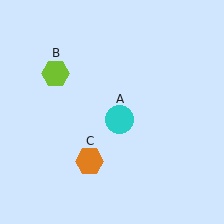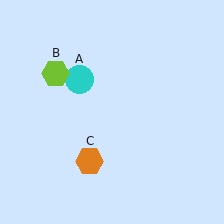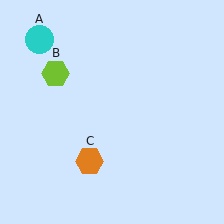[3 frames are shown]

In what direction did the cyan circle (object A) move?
The cyan circle (object A) moved up and to the left.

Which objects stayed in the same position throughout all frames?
Lime hexagon (object B) and orange hexagon (object C) remained stationary.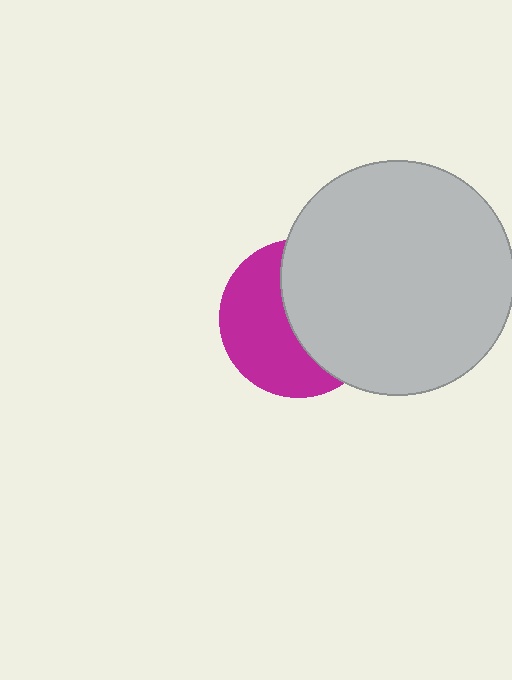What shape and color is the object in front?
The object in front is a light gray circle.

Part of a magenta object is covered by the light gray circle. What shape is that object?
It is a circle.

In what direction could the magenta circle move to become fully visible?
The magenta circle could move left. That would shift it out from behind the light gray circle entirely.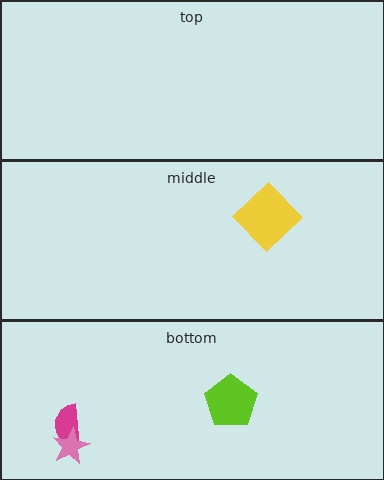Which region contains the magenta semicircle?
The bottom region.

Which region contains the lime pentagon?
The bottom region.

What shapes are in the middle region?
The yellow diamond.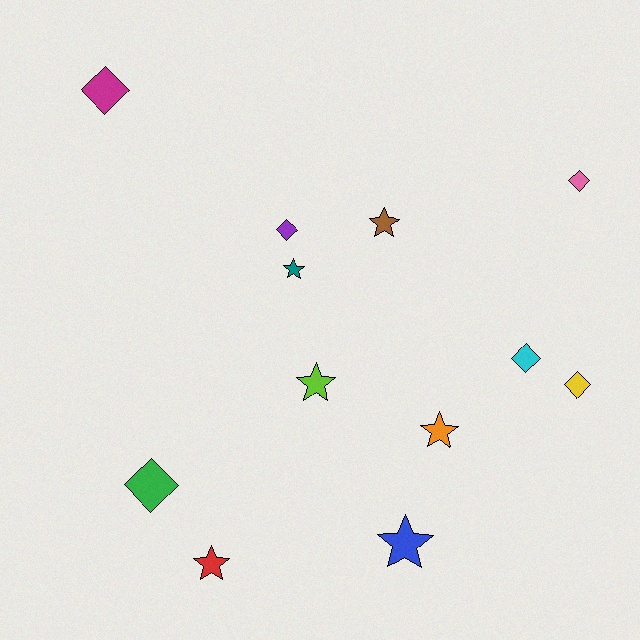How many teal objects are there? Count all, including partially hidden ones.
There is 1 teal object.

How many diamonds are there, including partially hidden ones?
There are 6 diamonds.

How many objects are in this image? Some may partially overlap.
There are 12 objects.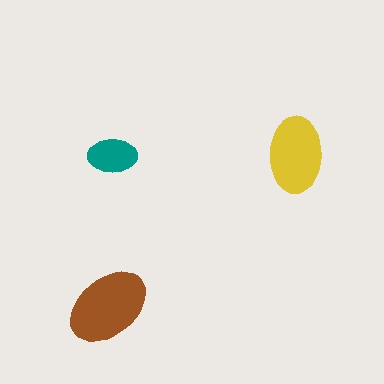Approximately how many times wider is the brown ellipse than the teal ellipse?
About 1.5 times wider.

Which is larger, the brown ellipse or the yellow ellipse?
The brown one.